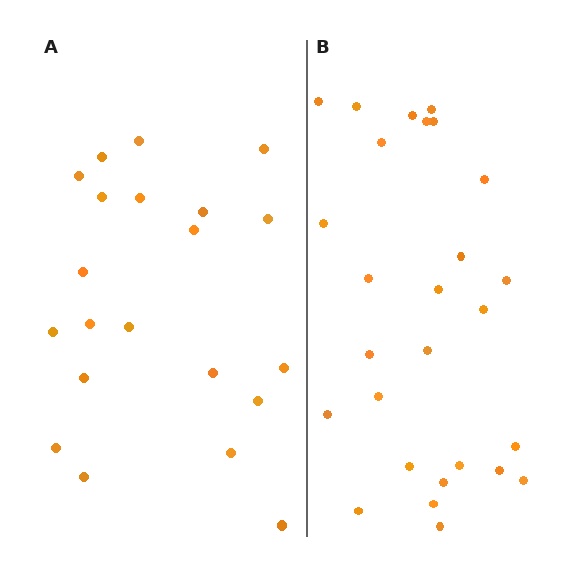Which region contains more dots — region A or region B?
Region B (the right region) has more dots.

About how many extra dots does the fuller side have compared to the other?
Region B has about 6 more dots than region A.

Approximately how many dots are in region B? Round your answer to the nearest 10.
About 30 dots. (The exact count is 27, which rounds to 30.)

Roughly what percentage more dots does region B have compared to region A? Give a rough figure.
About 30% more.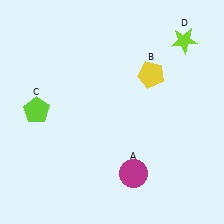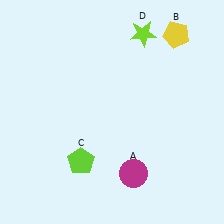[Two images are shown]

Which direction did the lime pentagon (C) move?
The lime pentagon (C) moved down.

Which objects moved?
The objects that moved are: the yellow pentagon (B), the lime pentagon (C), the lime star (D).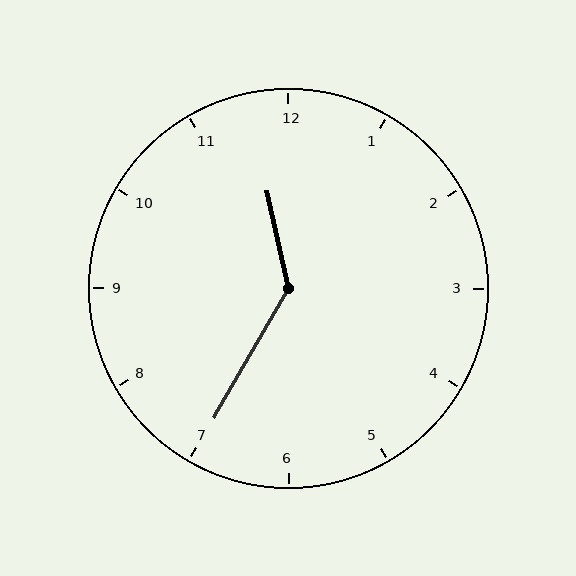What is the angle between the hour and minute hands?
Approximately 138 degrees.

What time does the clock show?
11:35.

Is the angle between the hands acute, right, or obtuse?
It is obtuse.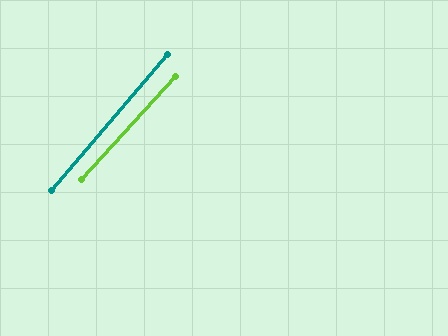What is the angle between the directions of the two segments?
Approximately 2 degrees.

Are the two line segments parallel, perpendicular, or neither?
Parallel — their directions differ by only 1.9°.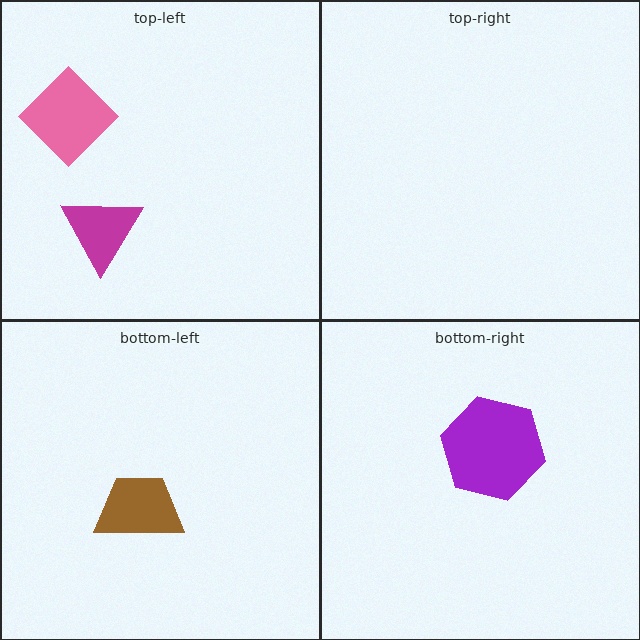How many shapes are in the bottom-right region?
1.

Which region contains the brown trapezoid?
The bottom-left region.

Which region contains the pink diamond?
The top-left region.